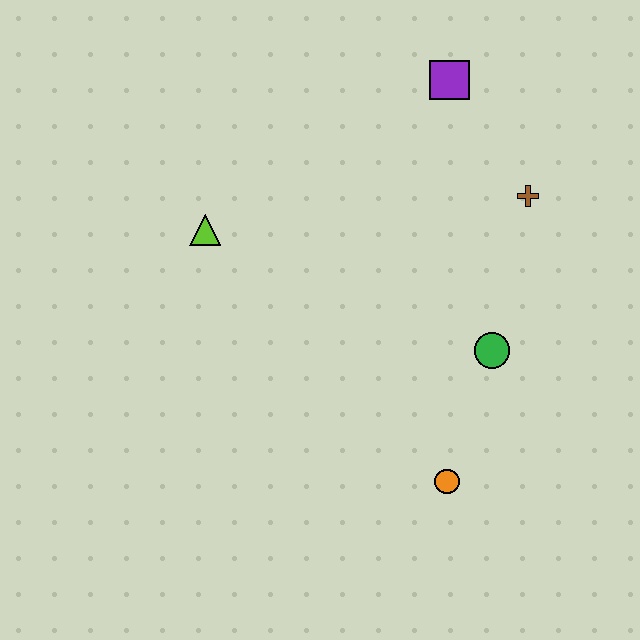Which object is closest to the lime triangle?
The purple square is closest to the lime triangle.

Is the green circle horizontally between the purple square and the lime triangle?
No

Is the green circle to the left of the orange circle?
No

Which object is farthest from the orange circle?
The purple square is farthest from the orange circle.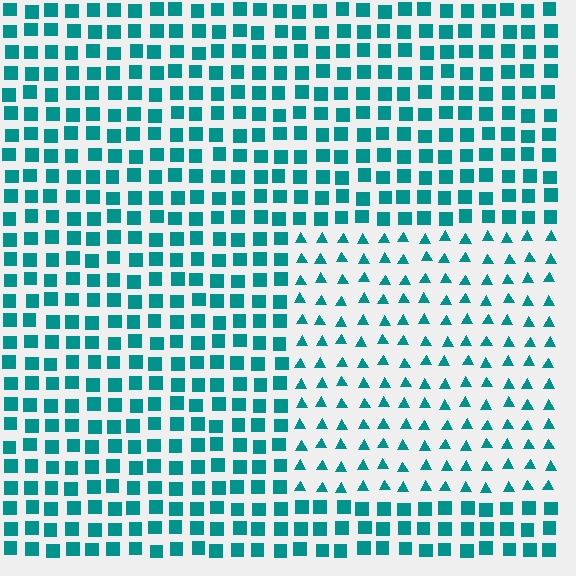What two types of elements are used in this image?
The image uses triangles inside the rectangle region and squares outside it.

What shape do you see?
I see a rectangle.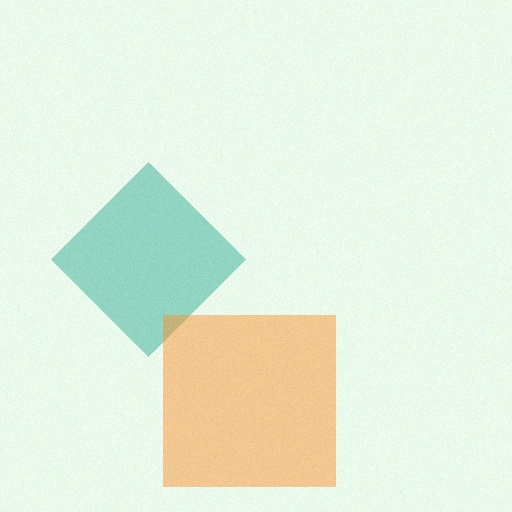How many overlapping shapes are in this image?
There are 2 overlapping shapes in the image.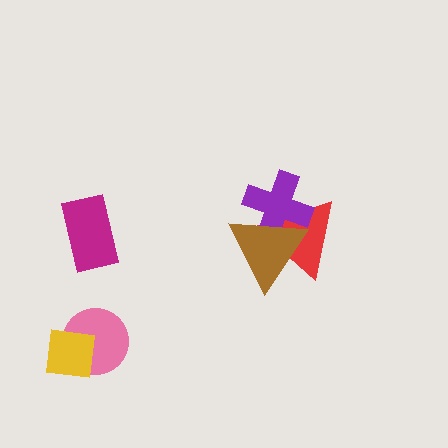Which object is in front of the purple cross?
The brown triangle is in front of the purple cross.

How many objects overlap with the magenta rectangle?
0 objects overlap with the magenta rectangle.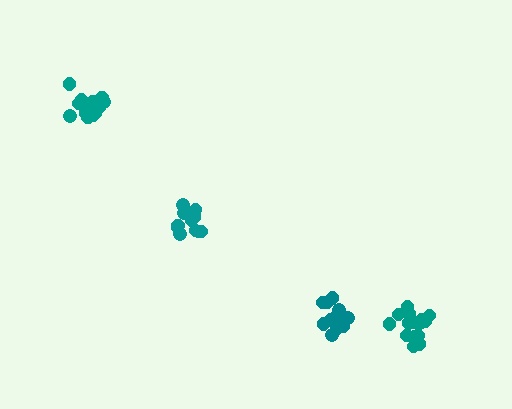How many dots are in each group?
Group 1: 13 dots, Group 2: 13 dots, Group 3: 18 dots, Group 4: 17 dots (61 total).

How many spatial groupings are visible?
There are 4 spatial groupings.